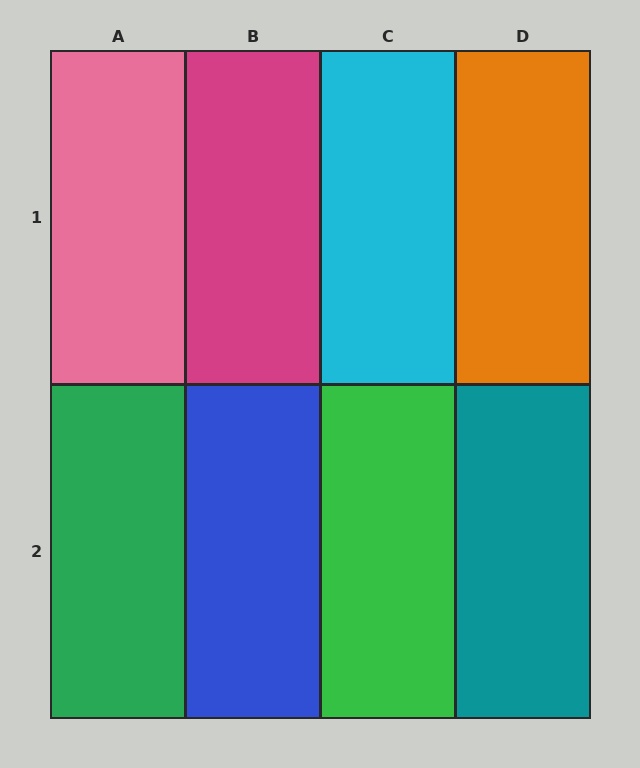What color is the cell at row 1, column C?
Cyan.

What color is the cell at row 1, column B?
Magenta.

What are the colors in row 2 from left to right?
Green, blue, green, teal.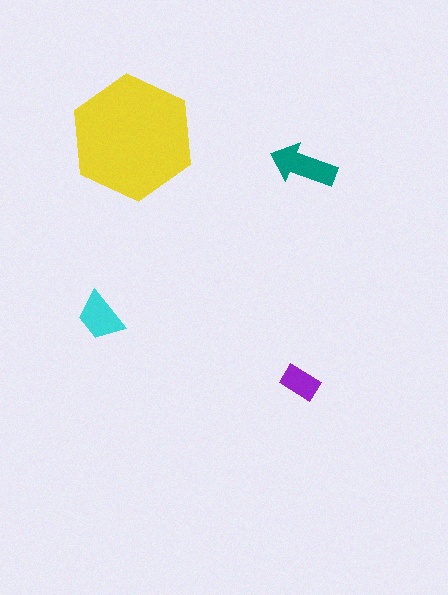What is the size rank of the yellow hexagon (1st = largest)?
1st.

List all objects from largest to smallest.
The yellow hexagon, the teal arrow, the cyan trapezoid, the purple rectangle.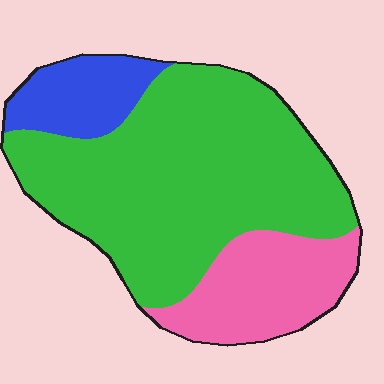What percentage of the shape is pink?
Pink covers 22% of the shape.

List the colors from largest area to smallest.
From largest to smallest: green, pink, blue.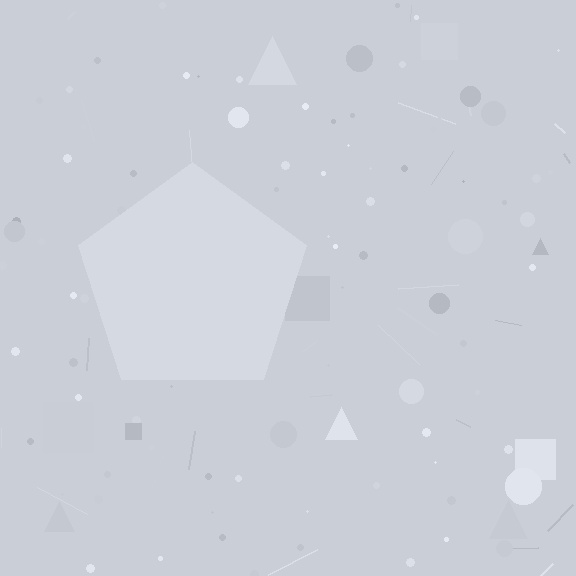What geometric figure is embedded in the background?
A pentagon is embedded in the background.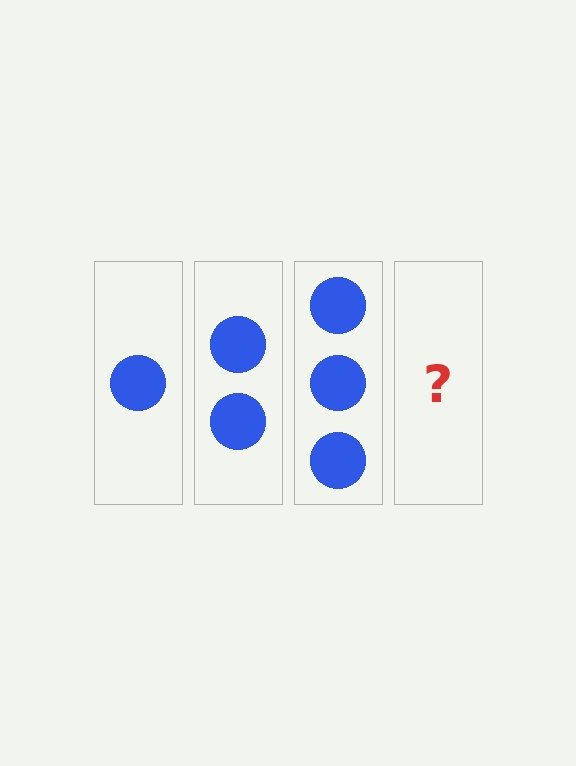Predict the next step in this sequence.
The next step is 4 circles.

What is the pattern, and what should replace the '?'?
The pattern is that each step adds one more circle. The '?' should be 4 circles.